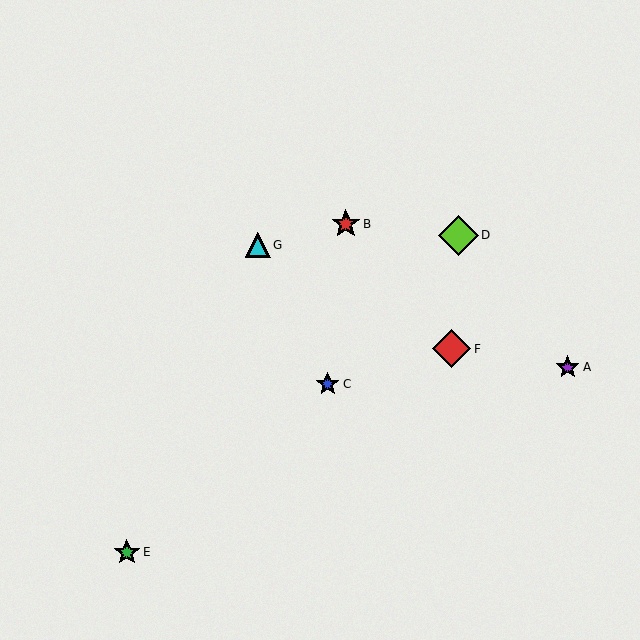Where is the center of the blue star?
The center of the blue star is at (328, 384).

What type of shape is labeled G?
Shape G is a cyan triangle.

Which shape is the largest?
The lime diamond (labeled D) is the largest.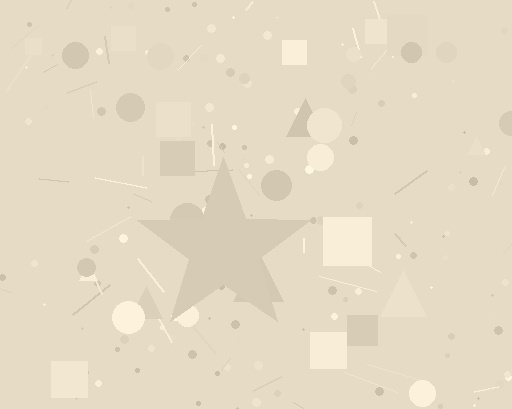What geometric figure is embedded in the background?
A star is embedded in the background.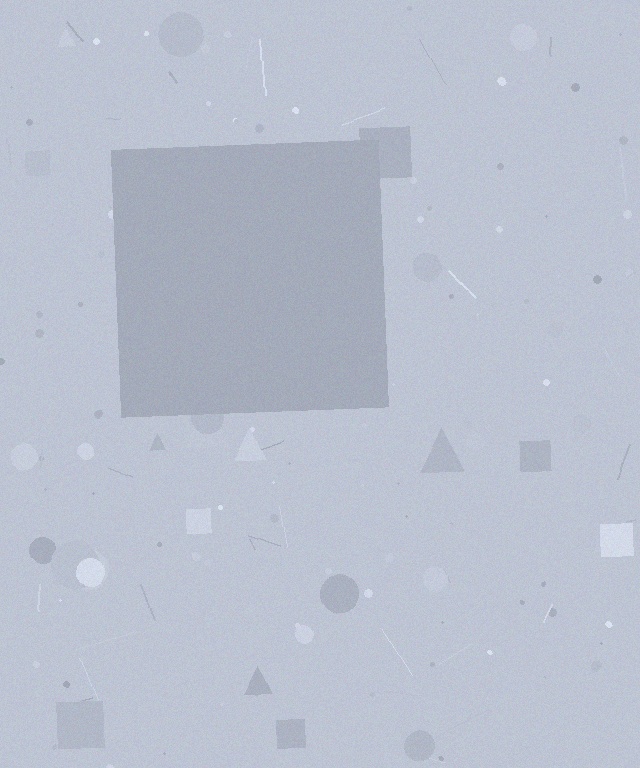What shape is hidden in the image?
A square is hidden in the image.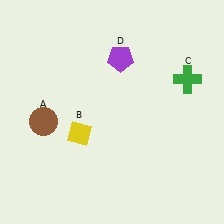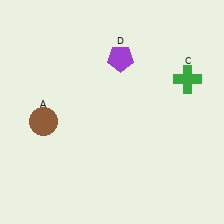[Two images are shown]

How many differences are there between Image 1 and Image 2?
There is 1 difference between the two images.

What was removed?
The yellow diamond (B) was removed in Image 2.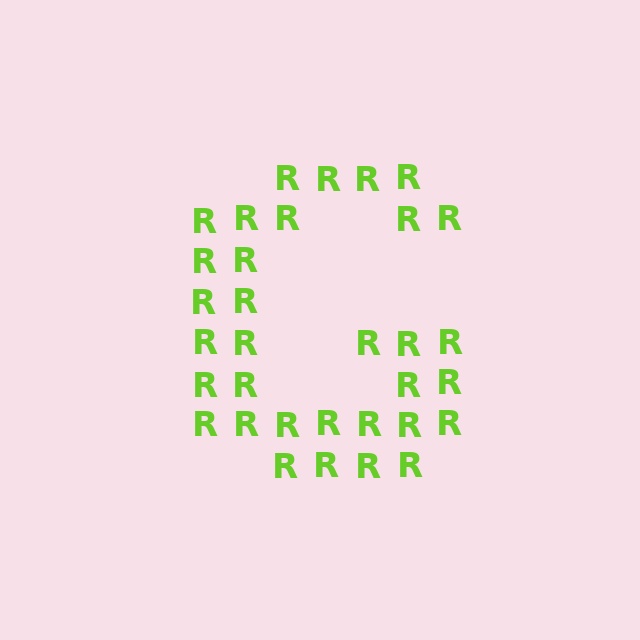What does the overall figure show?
The overall figure shows the letter G.